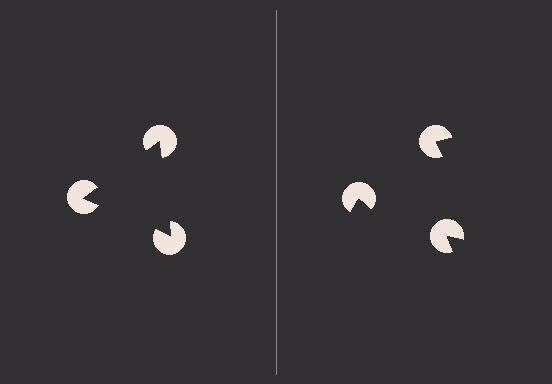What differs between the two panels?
The pac-man discs are positioned identically on both sides; only the wedge orientations differ. On the left they align to a triangle; on the right they are misaligned.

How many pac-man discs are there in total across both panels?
6 — 3 on each side.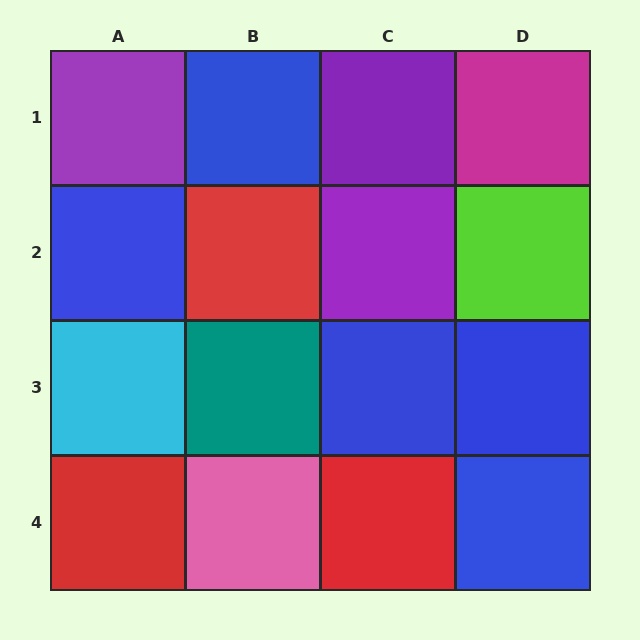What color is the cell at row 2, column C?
Purple.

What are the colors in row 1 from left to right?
Purple, blue, purple, magenta.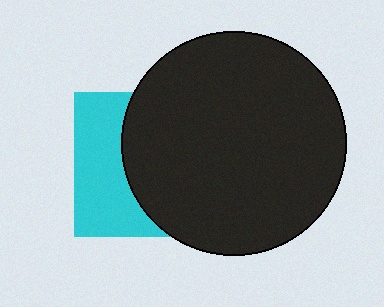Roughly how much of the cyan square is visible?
A small part of it is visible (roughly 40%).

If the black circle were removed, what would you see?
You would see the complete cyan square.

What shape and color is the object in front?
The object in front is a black circle.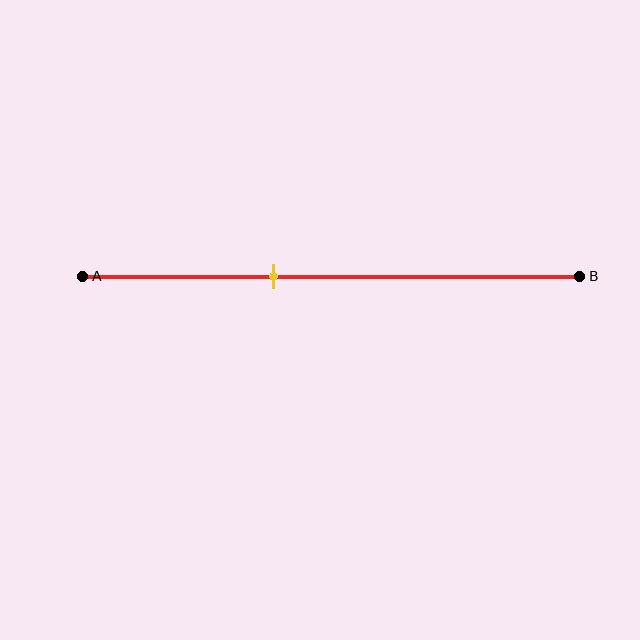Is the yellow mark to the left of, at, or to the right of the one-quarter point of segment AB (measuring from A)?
The yellow mark is to the right of the one-quarter point of segment AB.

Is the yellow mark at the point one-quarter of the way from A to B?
No, the mark is at about 40% from A, not at the 25% one-quarter point.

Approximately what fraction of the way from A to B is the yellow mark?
The yellow mark is approximately 40% of the way from A to B.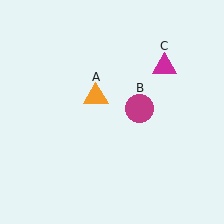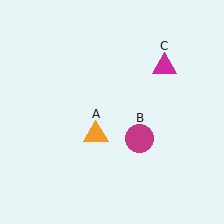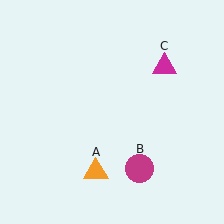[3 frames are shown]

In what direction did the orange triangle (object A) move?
The orange triangle (object A) moved down.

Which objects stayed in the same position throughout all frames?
Magenta triangle (object C) remained stationary.